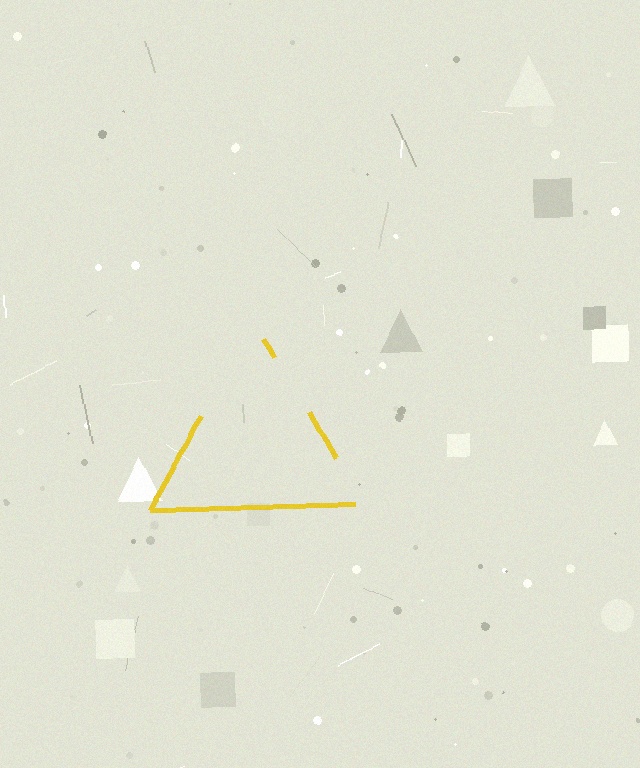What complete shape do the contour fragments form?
The contour fragments form a triangle.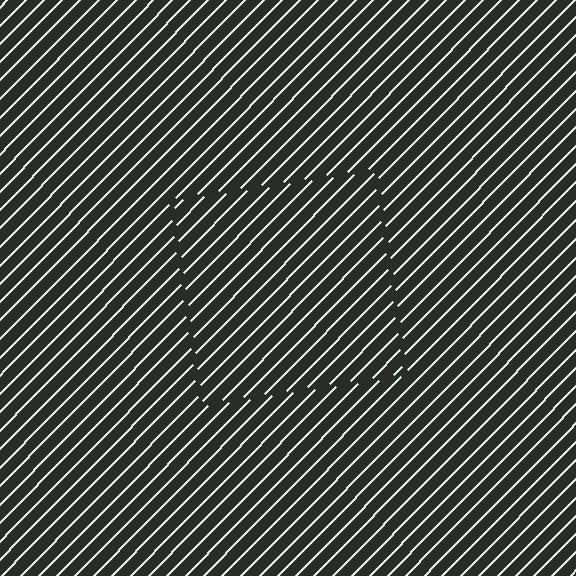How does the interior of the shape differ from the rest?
The interior of the shape contains the same grating, shifted by half a period — the contour is defined by the phase discontinuity where line-ends from the inner and outer gratings abut.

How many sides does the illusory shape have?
4 sides — the line-ends trace a square.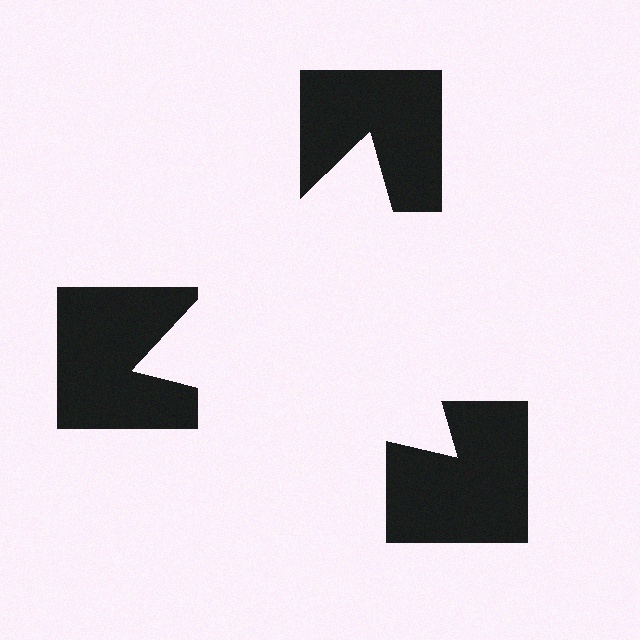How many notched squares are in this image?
There are 3 — one at each vertex of the illusory triangle.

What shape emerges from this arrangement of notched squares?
An illusory triangle — its edges are inferred from the aligned wedge cuts in the notched squares, not physically drawn.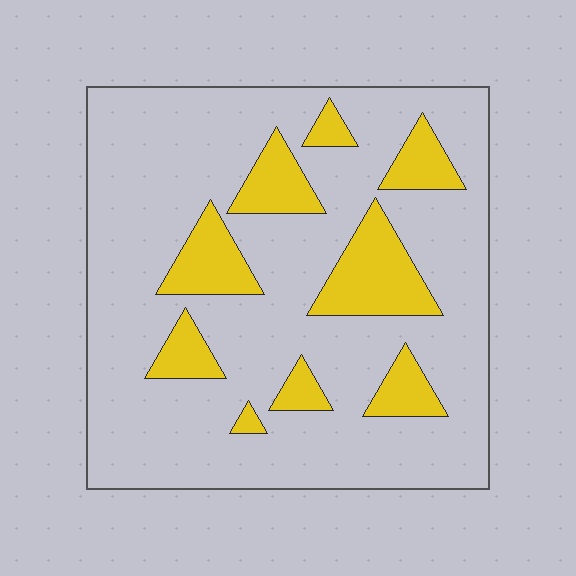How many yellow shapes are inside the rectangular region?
9.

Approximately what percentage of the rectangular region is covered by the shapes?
Approximately 20%.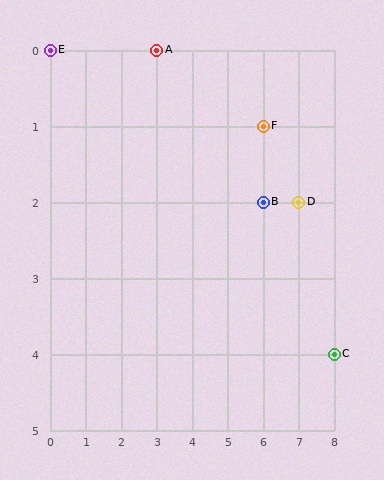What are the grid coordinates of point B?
Point B is at grid coordinates (6, 2).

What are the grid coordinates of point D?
Point D is at grid coordinates (7, 2).